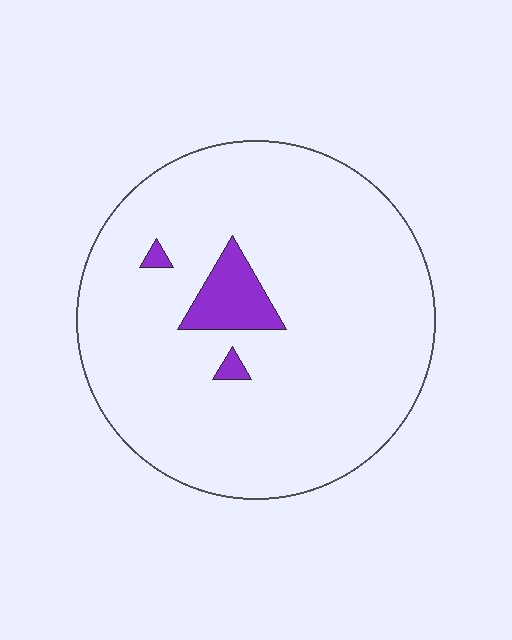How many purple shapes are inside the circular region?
3.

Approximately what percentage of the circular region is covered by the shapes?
Approximately 5%.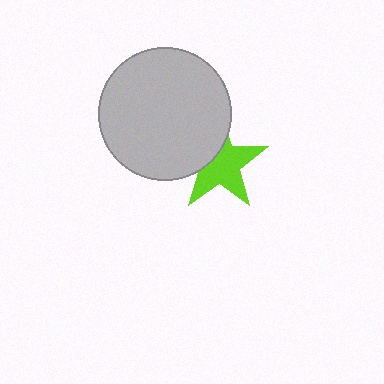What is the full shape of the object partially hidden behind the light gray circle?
The partially hidden object is a lime star.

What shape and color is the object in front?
The object in front is a light gray circle.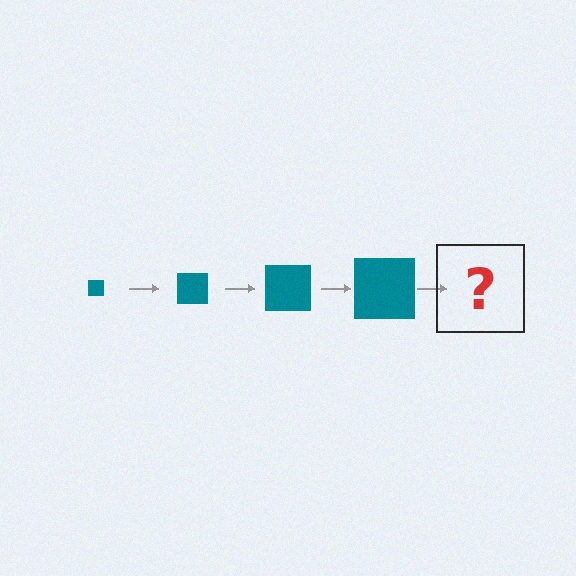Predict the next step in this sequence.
The next step is a teal square, larger than the previous one.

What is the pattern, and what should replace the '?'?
The pattern is that the square gets progressively larger each step. The '?' should be a teal square, larger than the previous one.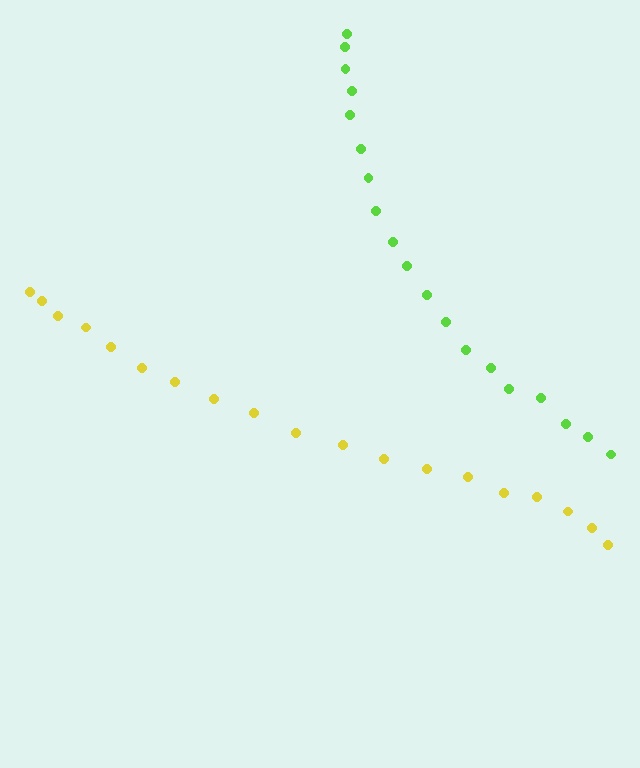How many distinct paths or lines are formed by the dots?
There are 2 distinct paths.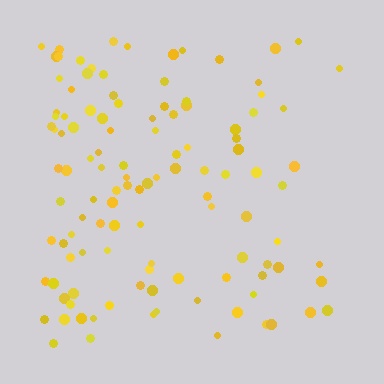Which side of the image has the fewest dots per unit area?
The right.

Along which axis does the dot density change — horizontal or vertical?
Horizontal.